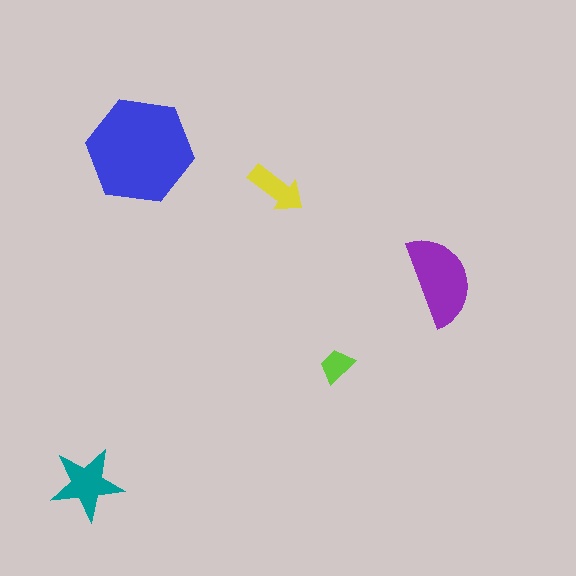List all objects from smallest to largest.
The lime trapezoid, the yellow arrow, the teal star, the purple semicircle, the blue hexagon.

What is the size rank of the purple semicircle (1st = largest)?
2nd.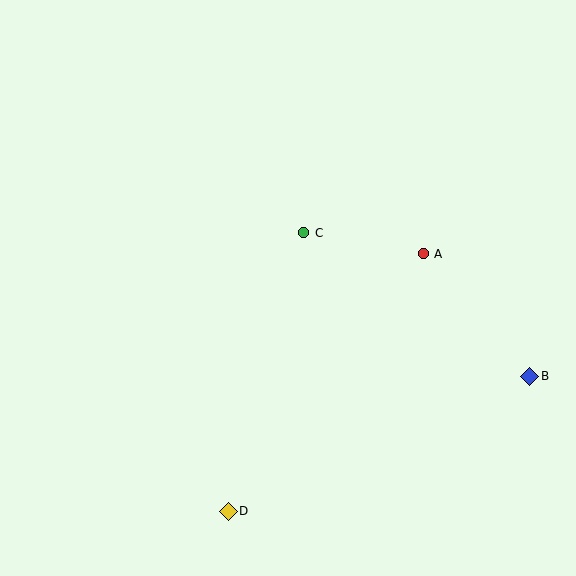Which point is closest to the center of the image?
Point C at (304, 233) is closest to the center.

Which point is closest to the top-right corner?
Point A is closest to the top-right corner.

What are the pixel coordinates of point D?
Point D is at (228, 511).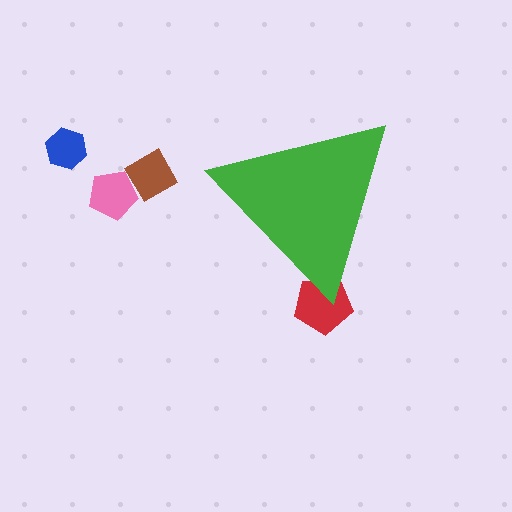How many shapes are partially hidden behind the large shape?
1 shape is partially hidden.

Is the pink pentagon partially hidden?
No, the pink pentagon is fully visible.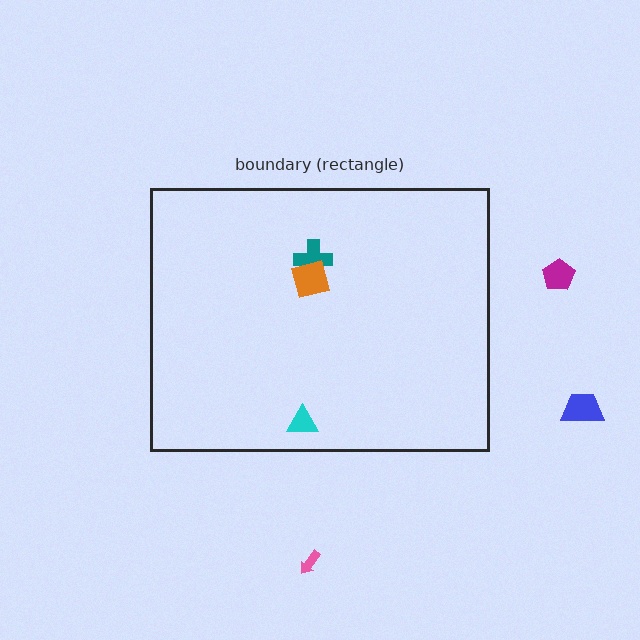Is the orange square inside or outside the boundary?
Inside.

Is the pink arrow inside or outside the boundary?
Outside.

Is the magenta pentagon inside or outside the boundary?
Outside.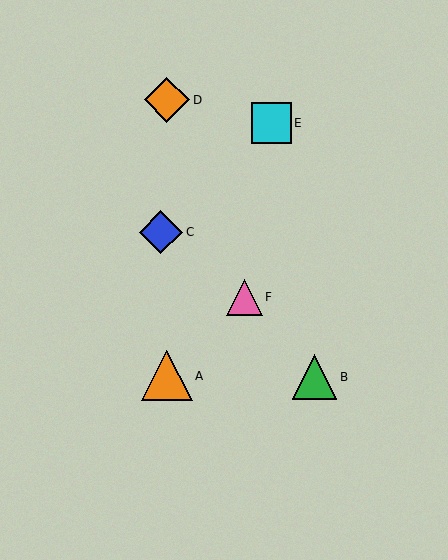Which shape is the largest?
The orange triangle (labeled A) is the largest.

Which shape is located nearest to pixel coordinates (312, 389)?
The green triangle (labeled B) at (314, 377) is nearest to that location.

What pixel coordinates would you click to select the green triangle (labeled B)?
Click at (314, 377) to select the green triangle B.